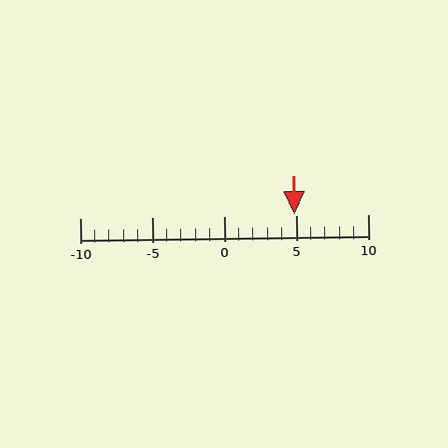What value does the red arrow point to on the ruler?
The red arrow points to approximately 5.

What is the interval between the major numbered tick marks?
The major tick marks are spaced 5 units apart.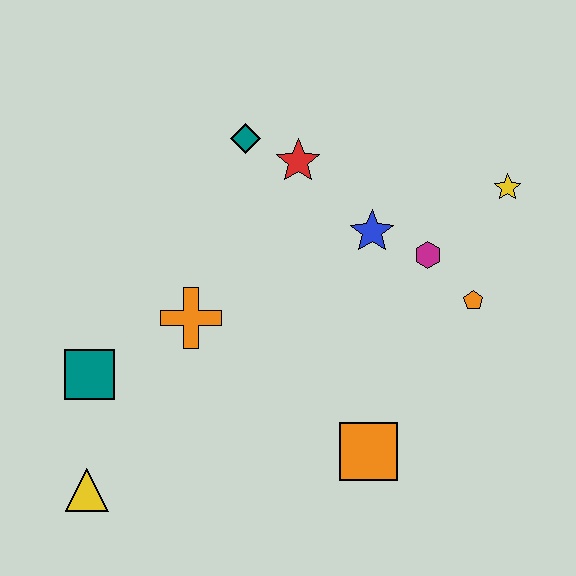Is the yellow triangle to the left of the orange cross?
Yes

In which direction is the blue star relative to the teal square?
The blue star is to the right of the teal square.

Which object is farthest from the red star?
The yellow triangle is farthest from the red star.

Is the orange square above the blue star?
No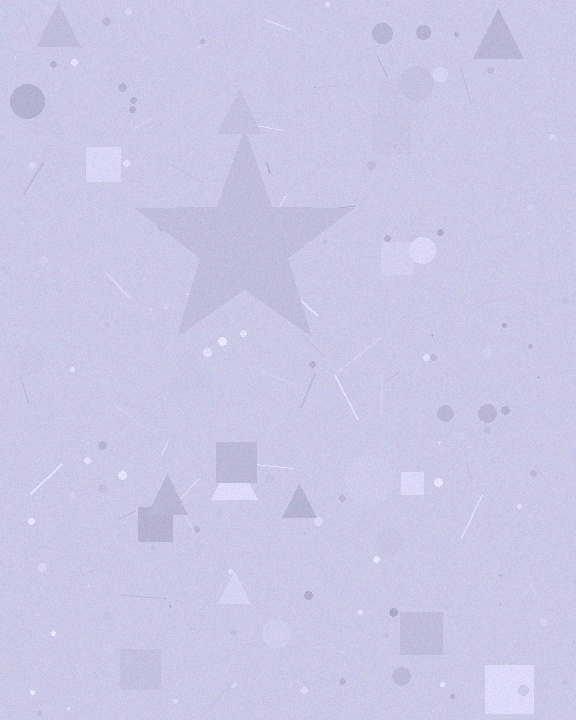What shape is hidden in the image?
A star is hidden in the image.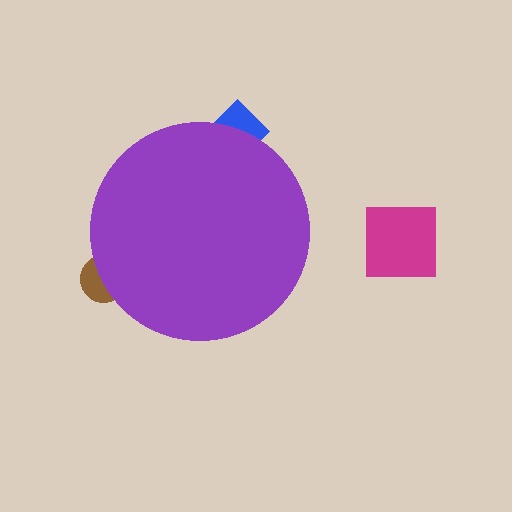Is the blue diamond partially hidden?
Yes, the blue diamond is partially hidden behind the purple circle.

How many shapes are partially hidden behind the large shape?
2 shapes are partially hidden.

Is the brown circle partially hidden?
Yes, the brown circle is partially hidden behind the purple circle.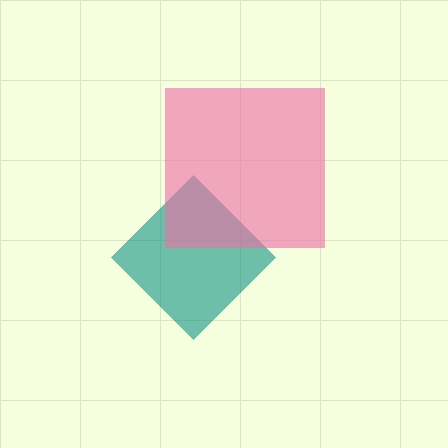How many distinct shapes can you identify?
There are 2 distinct shapes: a teal diamond, a pink square.